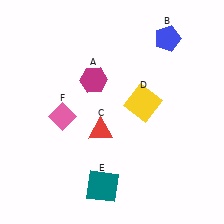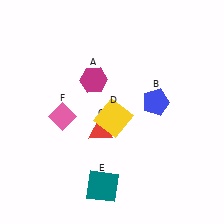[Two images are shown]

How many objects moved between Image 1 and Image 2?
2 objects moved between the two images.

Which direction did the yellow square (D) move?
The yellow square (D) moved left.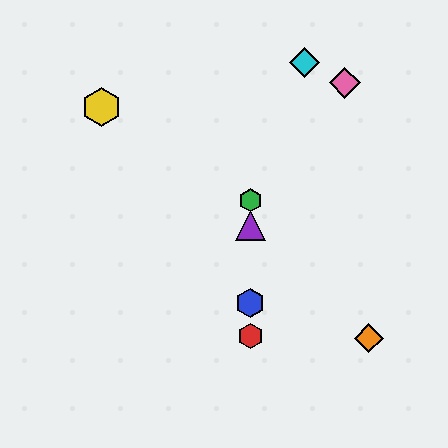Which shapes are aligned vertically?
The red hexagon, the blue hexagon, the green hexagon, the purple triangle are aligned vertically.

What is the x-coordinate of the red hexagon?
The red hexagon is at x≈250.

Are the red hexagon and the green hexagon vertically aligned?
Yes, both are at x≈250.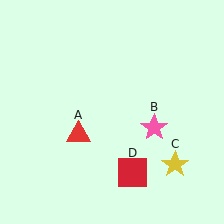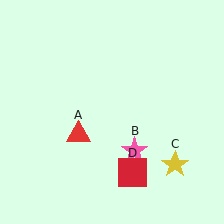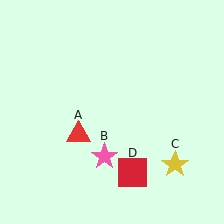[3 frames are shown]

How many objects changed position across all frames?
1 object changed position: pink star (object B).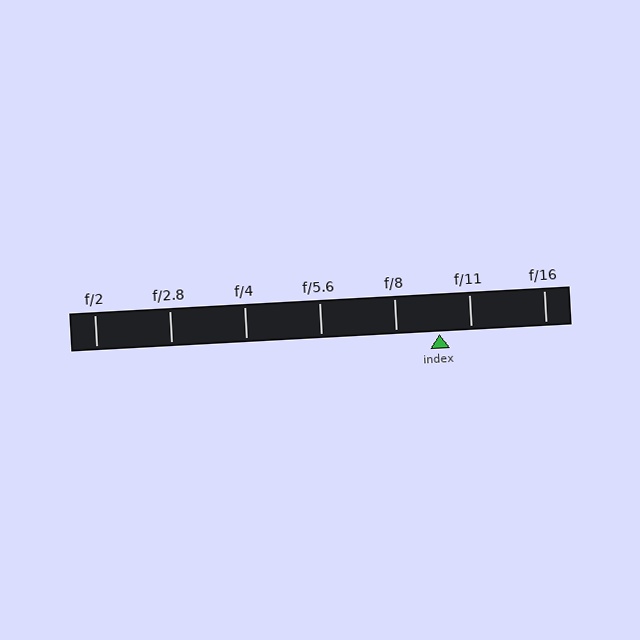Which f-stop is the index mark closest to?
The index mark is closest to f/11.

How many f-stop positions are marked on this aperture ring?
There are 7 f-stop positions marked.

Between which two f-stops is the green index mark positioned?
The index mark is between f/8 and f/11.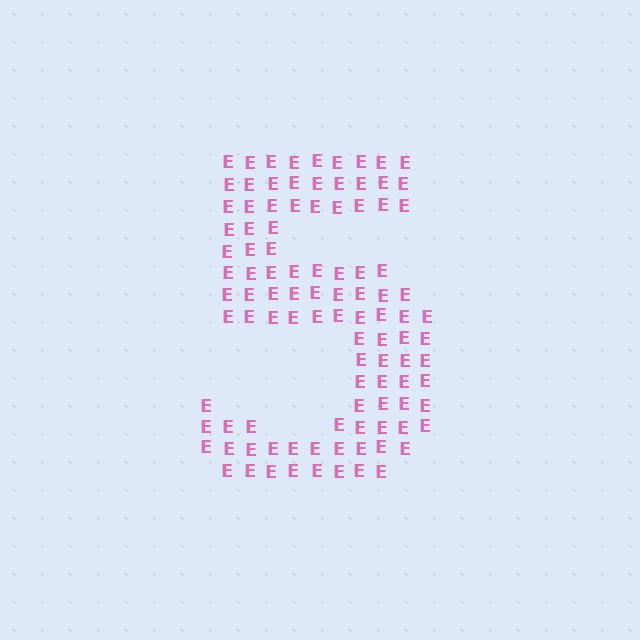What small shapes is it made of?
It is made of small letter E's.